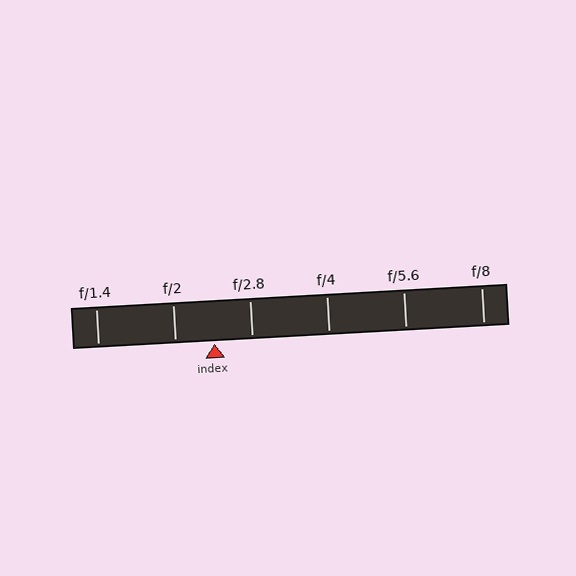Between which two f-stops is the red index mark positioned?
The index mark is between f/2 and f/2.8.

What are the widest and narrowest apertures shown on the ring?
The widest aperture shown is f/1.4 and the narrowest is f/8.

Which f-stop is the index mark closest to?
The index mark is closest to f/2.8.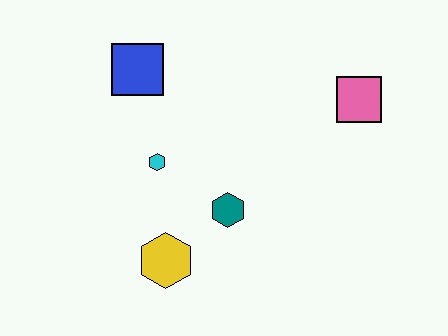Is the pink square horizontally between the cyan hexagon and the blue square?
No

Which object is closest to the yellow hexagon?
The teal hexagon is closest to the yellow hexagon.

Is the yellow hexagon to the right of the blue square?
Yes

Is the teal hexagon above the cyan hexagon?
No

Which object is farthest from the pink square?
The yellow hexagon is farthest from the pink square.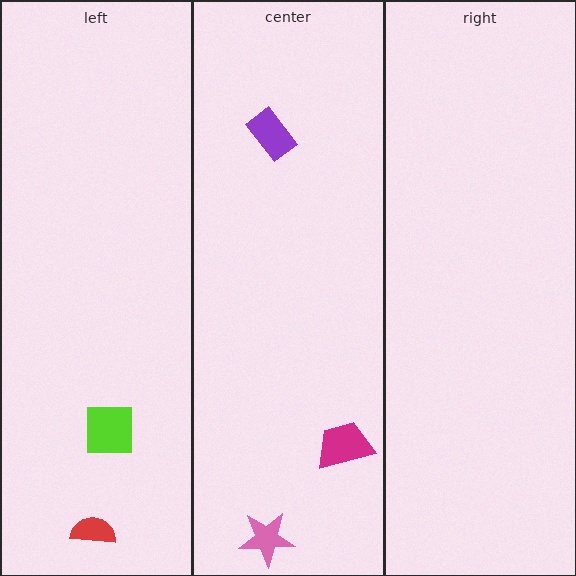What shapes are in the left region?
The red semicircle, the lime square.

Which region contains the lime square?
The left region.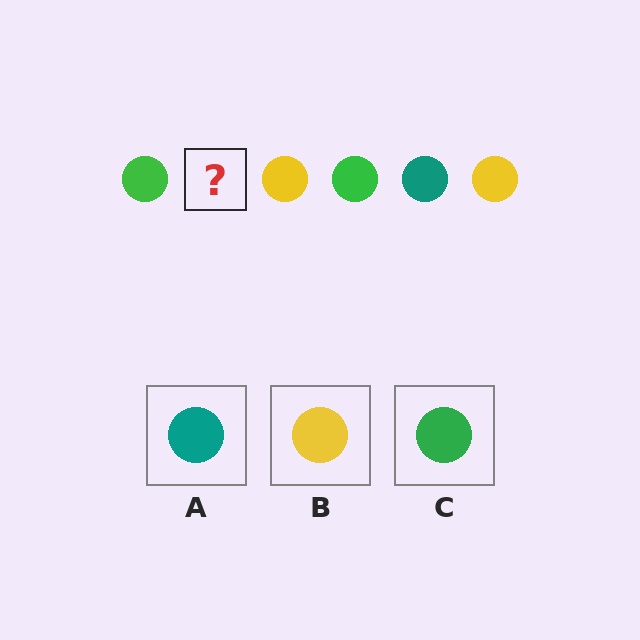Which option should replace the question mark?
Option A.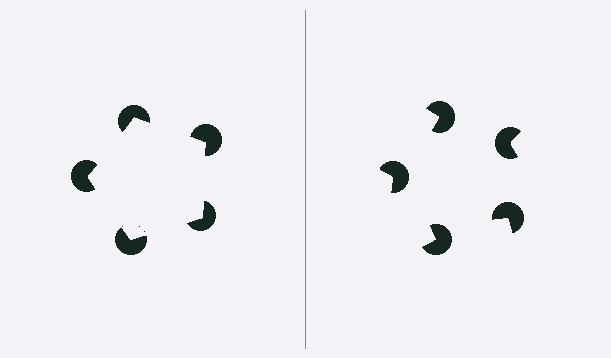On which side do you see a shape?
An illusory pentagon appears on the left side. On the right side the wedge cuts are rotated, so no coherent shape forms.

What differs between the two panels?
The pac-man discs are positioned identically on both sides; only the wedge orientations differ. On the left they align to a pentagon; on the right they are misaligned.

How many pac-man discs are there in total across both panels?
10 — 5 on each side.